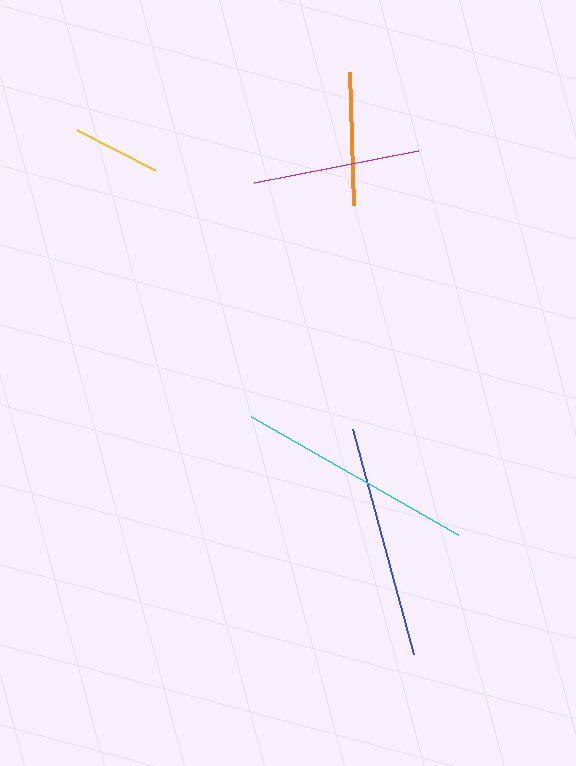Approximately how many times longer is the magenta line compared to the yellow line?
The magenta line is approximately 1.9 times the length of the yellow line.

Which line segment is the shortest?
The yellow line is the shortest at approximately 88 pixels.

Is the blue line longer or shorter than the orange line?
The blue line is longer than the orange line.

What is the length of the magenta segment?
The magenta segment is approximately 166 pixels long.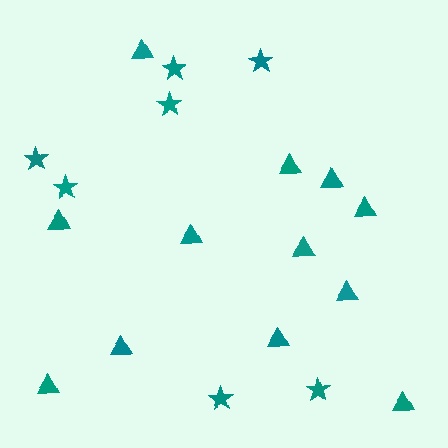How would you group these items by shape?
There are 2 groups: one group of triangles (12) and one group of stars (7).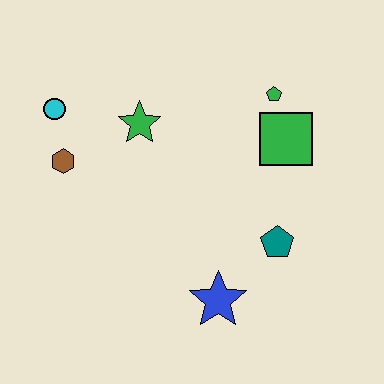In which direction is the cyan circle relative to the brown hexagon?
The cyan circle is above the brown hexagon.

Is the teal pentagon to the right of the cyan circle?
Yes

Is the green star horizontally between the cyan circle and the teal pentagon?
Yes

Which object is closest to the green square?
The green pentagon is closest to the green square.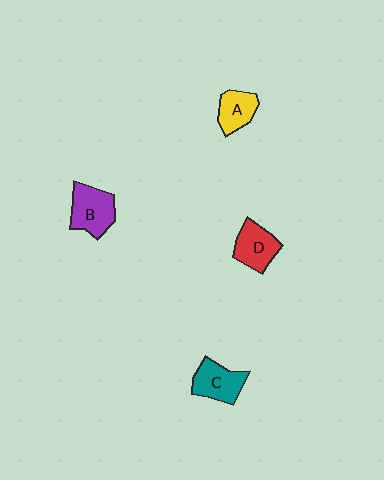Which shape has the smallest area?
Shape A (yellow).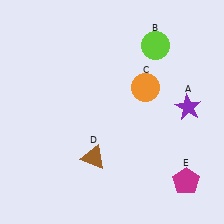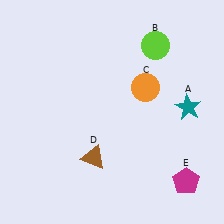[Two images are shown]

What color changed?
The star (A) changed from purple in Image 1 to teal in Image 2.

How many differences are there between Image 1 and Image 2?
There is 1 difference between the two images.